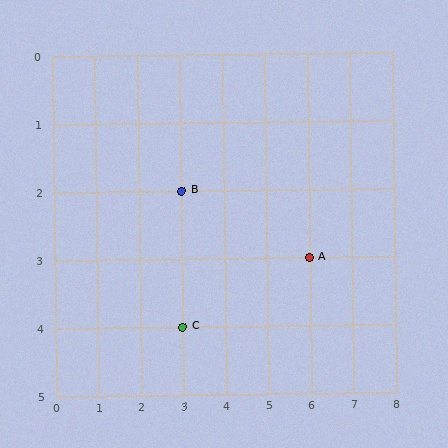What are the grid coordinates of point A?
Point A is at grid coordinates (6, 3).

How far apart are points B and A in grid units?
Points B and A are 3 columns and 1 row apart (about 3.2 grid units diagonally).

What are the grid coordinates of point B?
Point B is at grid coordinates (3, 2).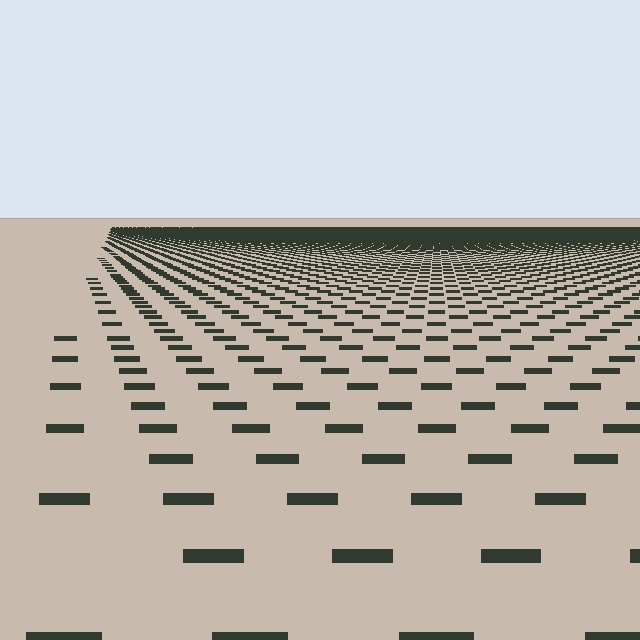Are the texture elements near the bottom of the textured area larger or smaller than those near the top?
Larger. Near the bottom, elements are closer to the viewer and appear at a bigger on-screen size.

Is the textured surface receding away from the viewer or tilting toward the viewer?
The surface is receding away from the viewer. Texture elements get smaller and denser toward the top.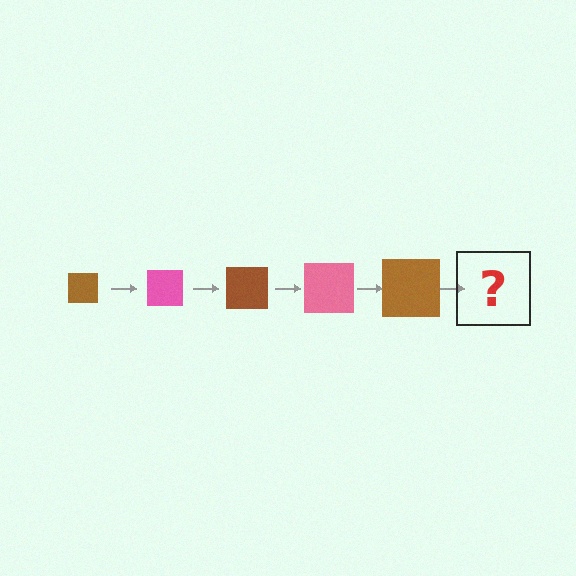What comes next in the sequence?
The next element should be a pink square, larger than the previous one.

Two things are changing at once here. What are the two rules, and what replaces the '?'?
The two rules are that the square grows larger each step and the color cycles through brown and pink. The '?' should be a pink square, larger than the previous one.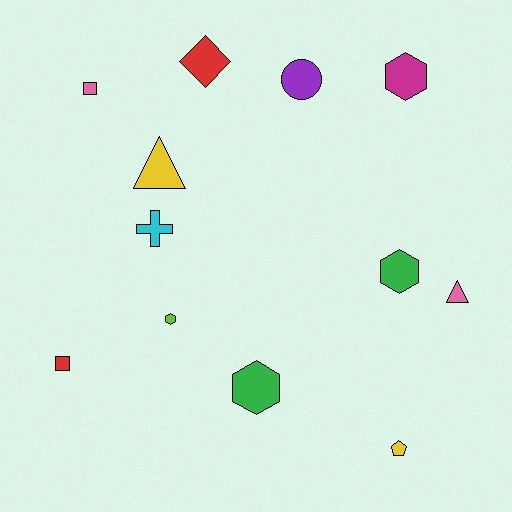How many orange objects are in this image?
There are no orange objects.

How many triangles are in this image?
There are 2 triangles.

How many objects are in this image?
There are 12 objects.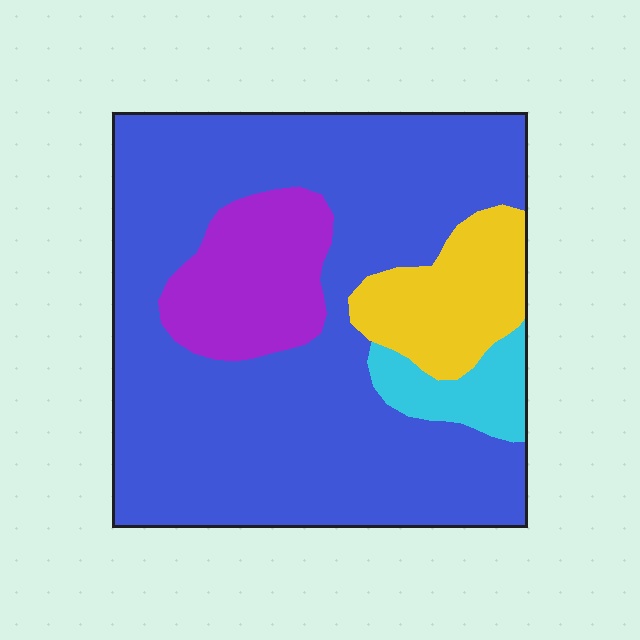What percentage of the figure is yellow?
Yellow takes up about one eighth (1/8) of the figure.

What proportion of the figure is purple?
Purple covers 13% of the figure.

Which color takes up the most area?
Blue, at roughly 70%.